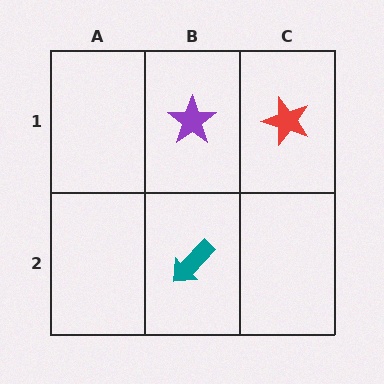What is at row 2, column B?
A teal arrow.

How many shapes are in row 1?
2 shapes.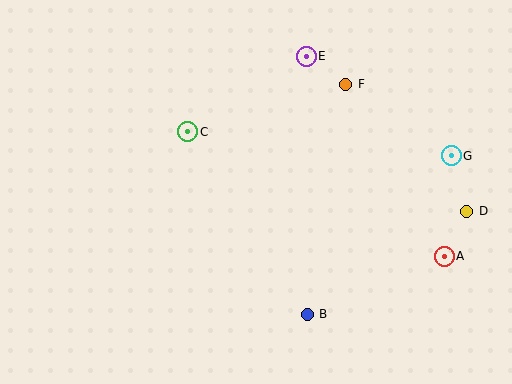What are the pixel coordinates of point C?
Point C is at (188, 132).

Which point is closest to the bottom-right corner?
Point A is closest to the bottom-right corner.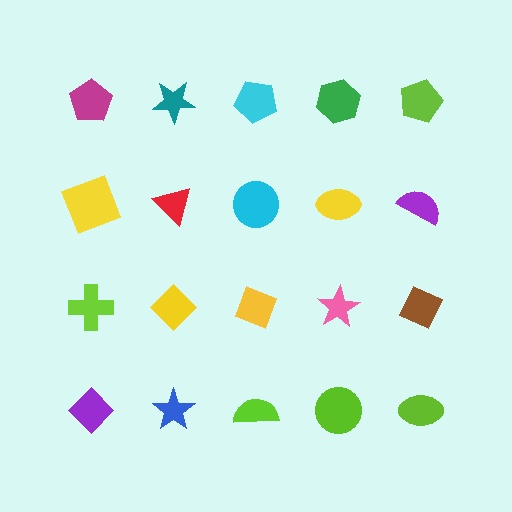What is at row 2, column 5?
A purple semicircle.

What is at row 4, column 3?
A lime semicircle.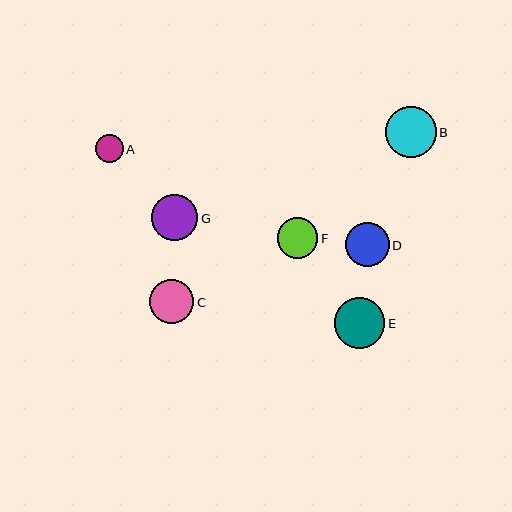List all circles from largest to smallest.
From largest to smallest: B, E, G, C, D, F, A.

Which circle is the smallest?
Circle A is the smallest with a size of approximately 28 pixels.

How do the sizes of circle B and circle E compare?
Circle B and circle E are approximately the same size.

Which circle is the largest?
Circle B is the largest with a size of approximately 51 pixels.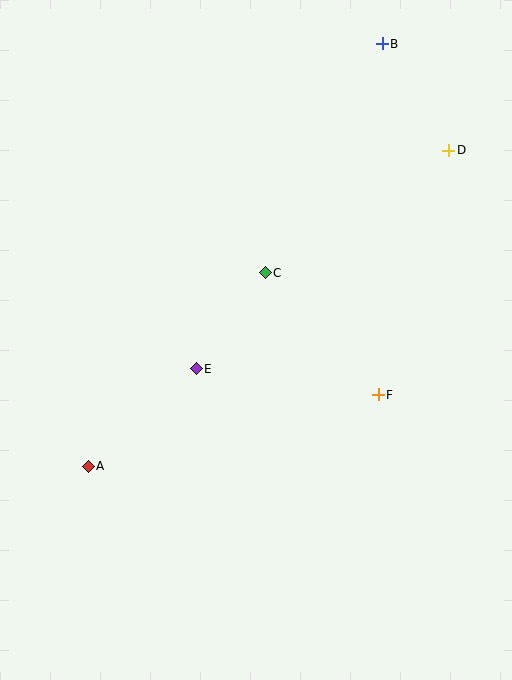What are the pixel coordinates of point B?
Point B is at (382, 44).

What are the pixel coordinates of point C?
Point C is at (265, 273).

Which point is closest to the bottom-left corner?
Point A is closest to the bottom-left corner.